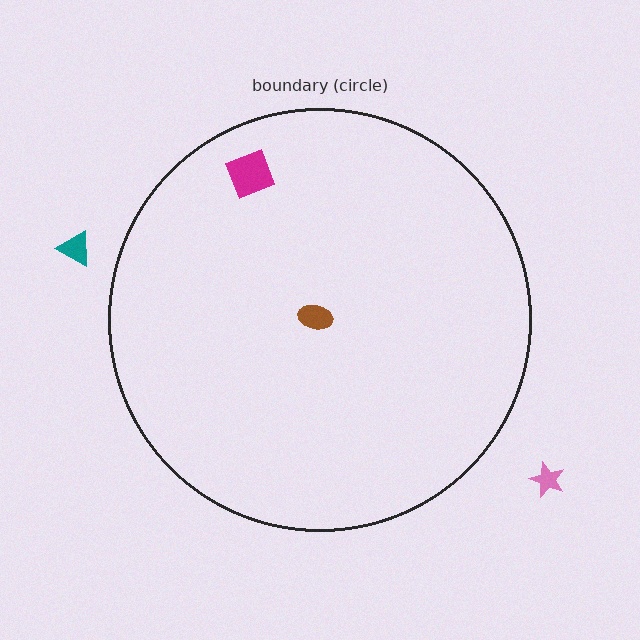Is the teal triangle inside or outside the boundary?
Outside.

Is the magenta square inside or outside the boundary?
Inside.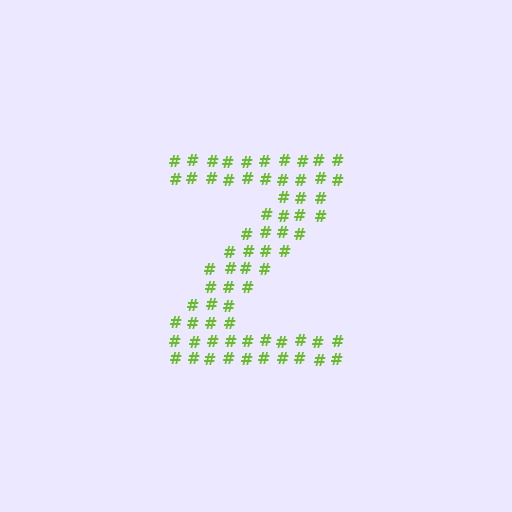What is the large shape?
The large shape is the letter Z.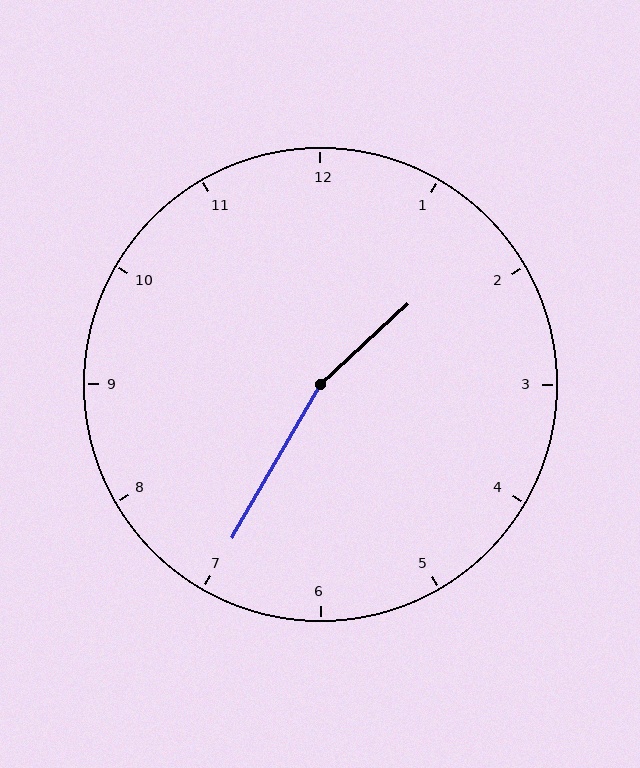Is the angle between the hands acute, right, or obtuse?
It is obtuse.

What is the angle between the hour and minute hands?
Approximately 162 degrees.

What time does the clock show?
1:35.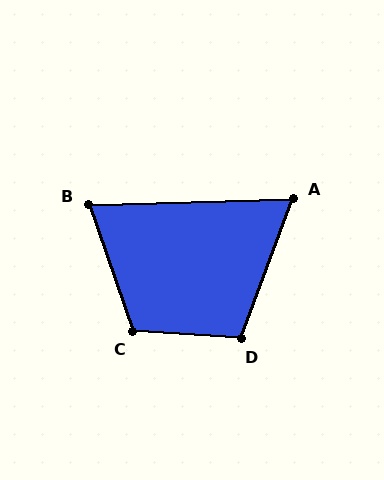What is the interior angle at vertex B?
Approximately 73 degrees (acute).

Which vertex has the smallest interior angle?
A, at approximately 68 degrees.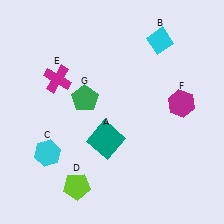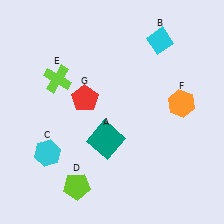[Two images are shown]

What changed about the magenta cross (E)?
In Image 1, E is magenta. In Image 2, it changed to lime.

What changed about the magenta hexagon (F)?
In Image 1, F is magenta. In Image 2, it changed to orange.